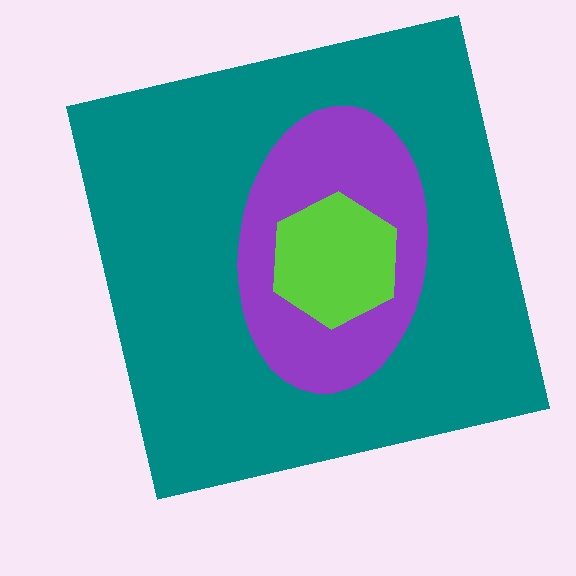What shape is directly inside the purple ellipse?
The lime hexagon.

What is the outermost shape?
The teal square.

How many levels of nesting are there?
3.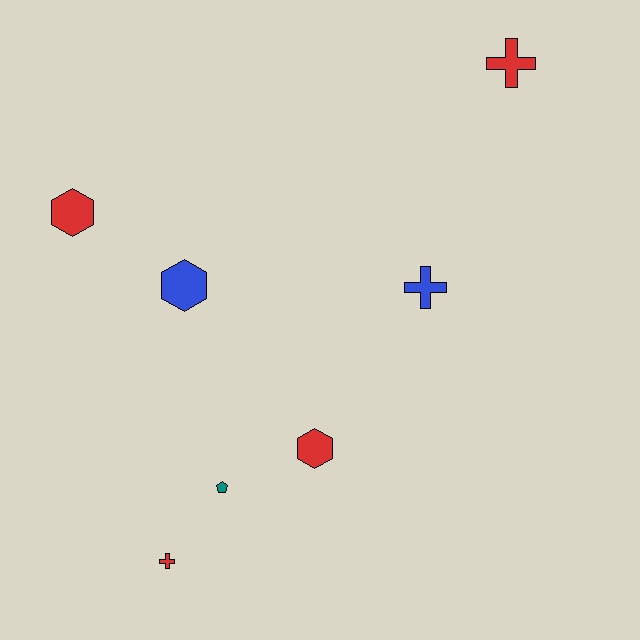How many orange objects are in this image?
There are no orange objects.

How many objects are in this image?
There are 7 objects.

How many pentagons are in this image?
There is 1 pentagon.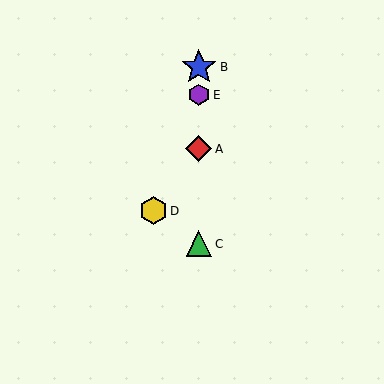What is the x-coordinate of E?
Object E is at x≈199.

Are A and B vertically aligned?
Yes, both are at x≈199.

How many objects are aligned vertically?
4 objects (A, B, C, E) are aligned vertically.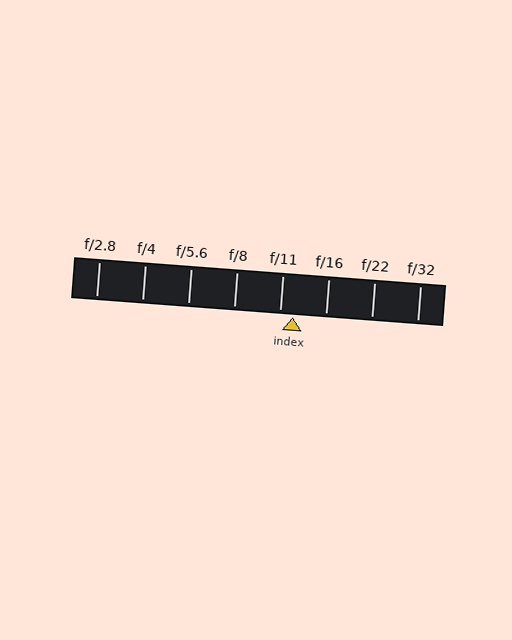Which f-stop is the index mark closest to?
The index mark is closest to f/11.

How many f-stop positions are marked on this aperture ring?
There are 8 f-stop positions marked.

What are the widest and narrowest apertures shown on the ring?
The widest aperture shown is f/2.8 and the narrowest is f/32.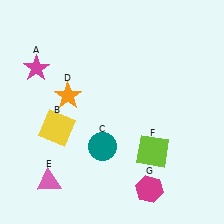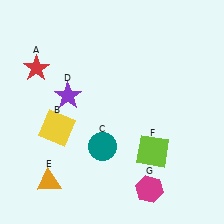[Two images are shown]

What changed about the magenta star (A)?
In Image 1, A is magenta. In Image 2, it changed to red.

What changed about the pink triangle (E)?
In Image 1, E is pink. In Image 2, it changed to orange.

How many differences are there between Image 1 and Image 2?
There are 3 differences between the two images.